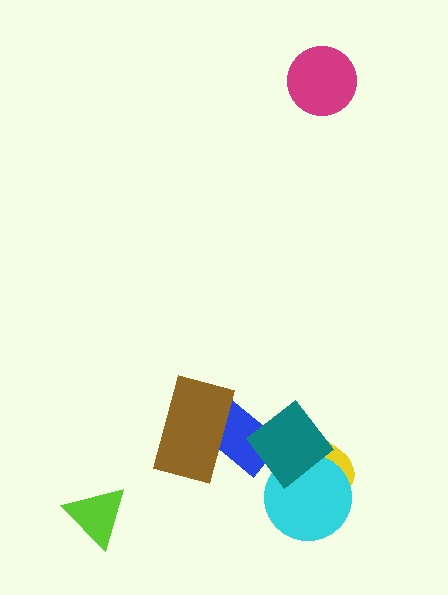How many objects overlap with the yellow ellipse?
2 objects overlap with the yellow ellipse.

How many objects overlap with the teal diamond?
3 objects overlap with the teal diamond.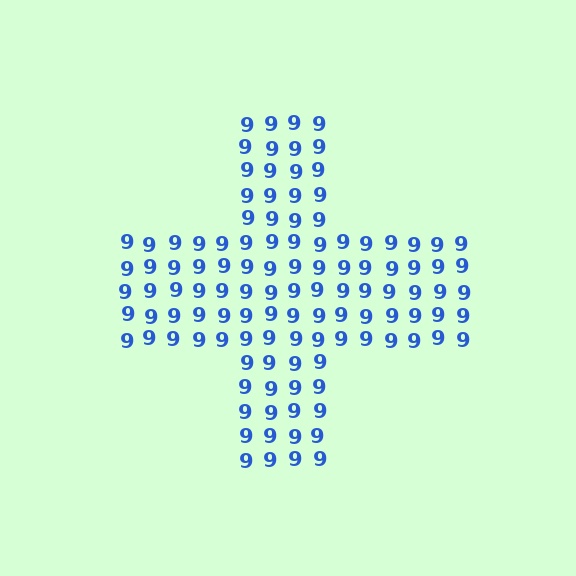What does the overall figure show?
The overall figure shows a cross.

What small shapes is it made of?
It is made of small digit 9's.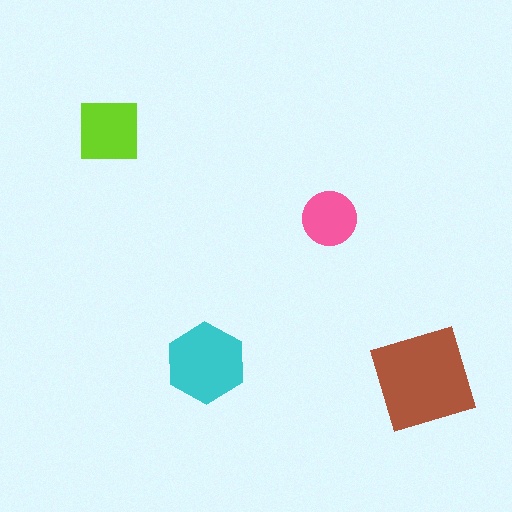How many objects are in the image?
There are 4 objects in the image.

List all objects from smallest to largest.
The pink circle, the lime square, the cyan hexagon, the brown diamond.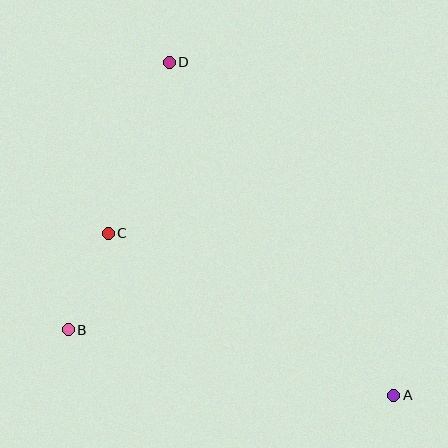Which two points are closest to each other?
Points B and C are closest to each other.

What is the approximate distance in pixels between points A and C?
The distance between A and C is approximately 328 pixels.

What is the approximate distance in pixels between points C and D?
The distance between C and D is approximately 182 pixels.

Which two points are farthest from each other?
Points A and D are farthest from each other.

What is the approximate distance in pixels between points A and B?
The distance between A and B is approximately 332 pixels.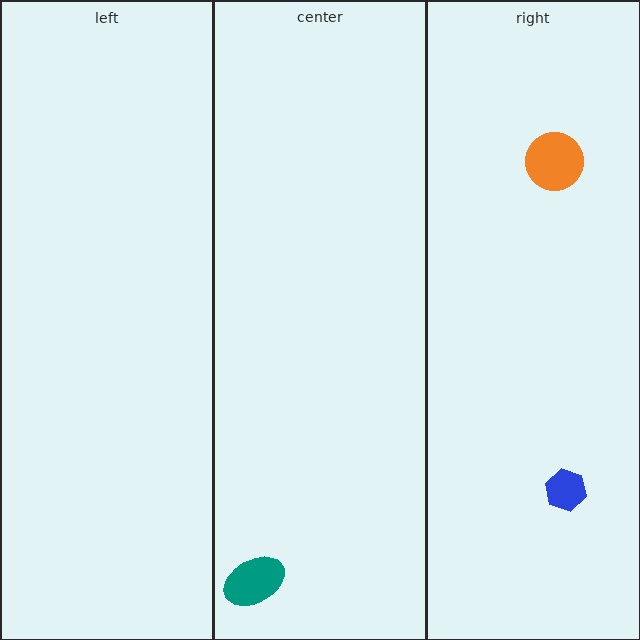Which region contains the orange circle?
The right region.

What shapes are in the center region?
The teal ellipse.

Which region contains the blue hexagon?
The right region.